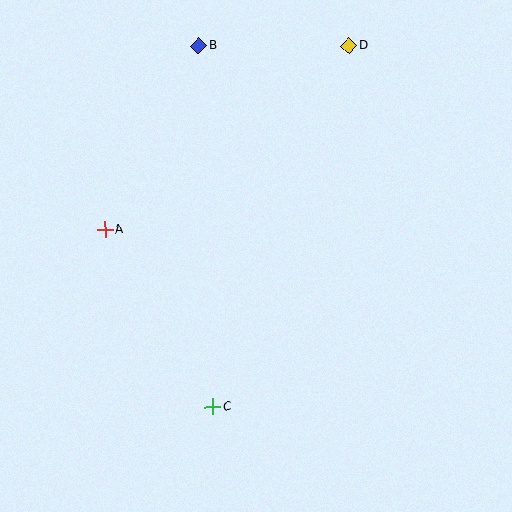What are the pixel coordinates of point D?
Point D is at (349, 45).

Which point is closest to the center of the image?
Point A at (105, 230) is closest to the center.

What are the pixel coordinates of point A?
Point A is at (105, 230).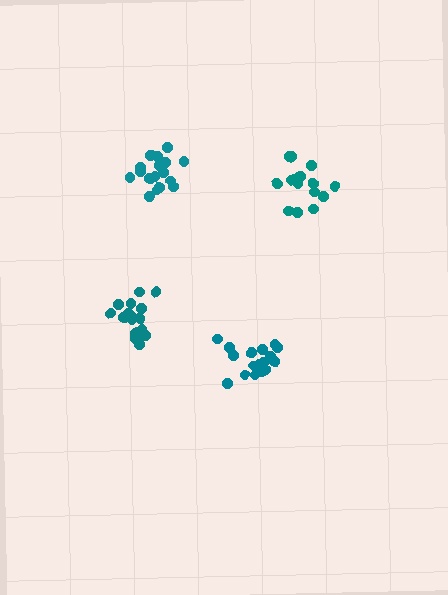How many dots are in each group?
Group 1: 16 dots, Group 2: 17 dots, Group 3: 19 dots, Group 4: 19 dots (71 total).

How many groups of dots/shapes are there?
There are 4 groups.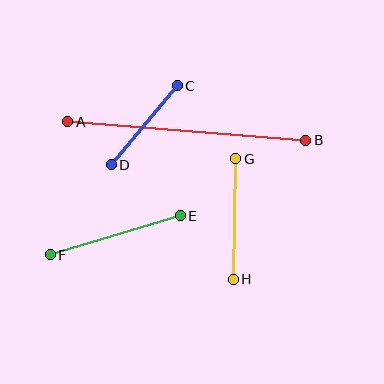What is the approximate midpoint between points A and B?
The midpoint is at approximately (187, 131) pixels.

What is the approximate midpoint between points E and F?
The midpoint is at approximately (115, 235) pixels.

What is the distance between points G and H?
The distance is approximately 121 pixels.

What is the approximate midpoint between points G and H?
The midpoint is at approximately (234, 219) pixels.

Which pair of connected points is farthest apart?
Points A and B are farthest apart.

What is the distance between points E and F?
The distance is approximately 136 pixels.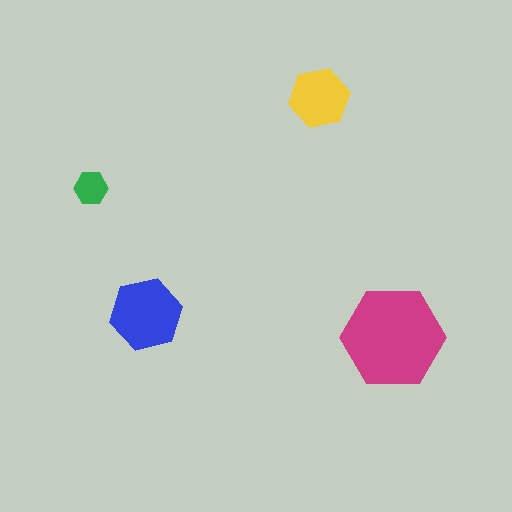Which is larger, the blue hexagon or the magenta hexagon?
The magenta one.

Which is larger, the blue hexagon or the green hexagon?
The blue one.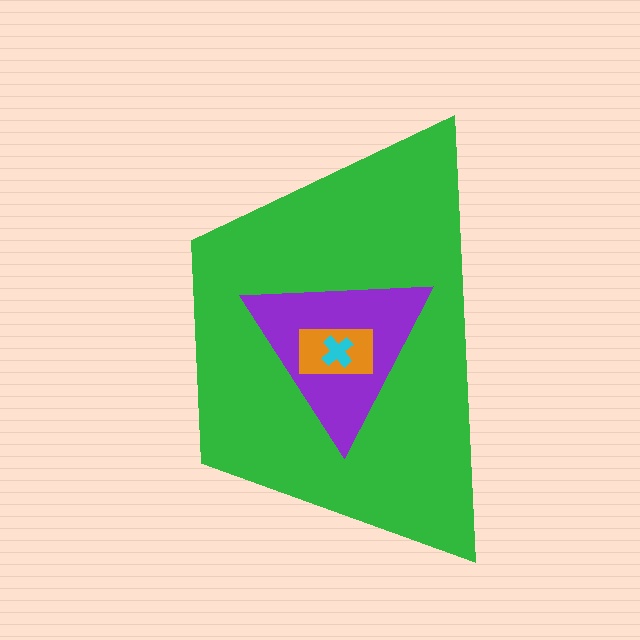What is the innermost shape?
The cyan cross.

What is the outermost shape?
The green trapezoid.